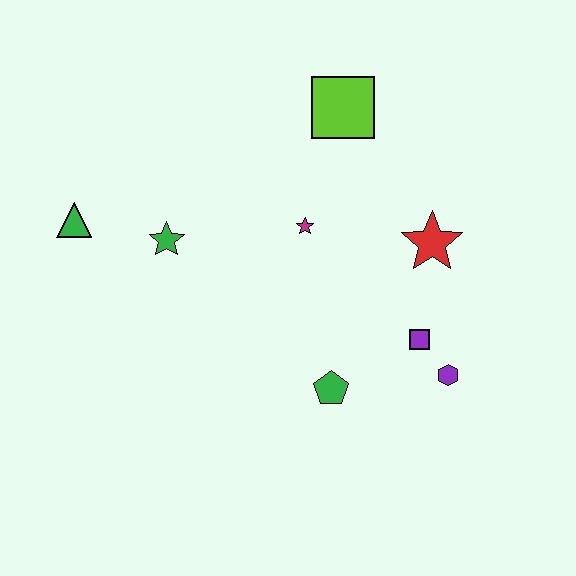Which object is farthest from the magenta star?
The green triangle is farthest from the magenta star.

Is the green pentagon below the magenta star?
Yes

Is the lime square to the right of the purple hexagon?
No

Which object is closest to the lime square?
The magenta star is closest to the lime square.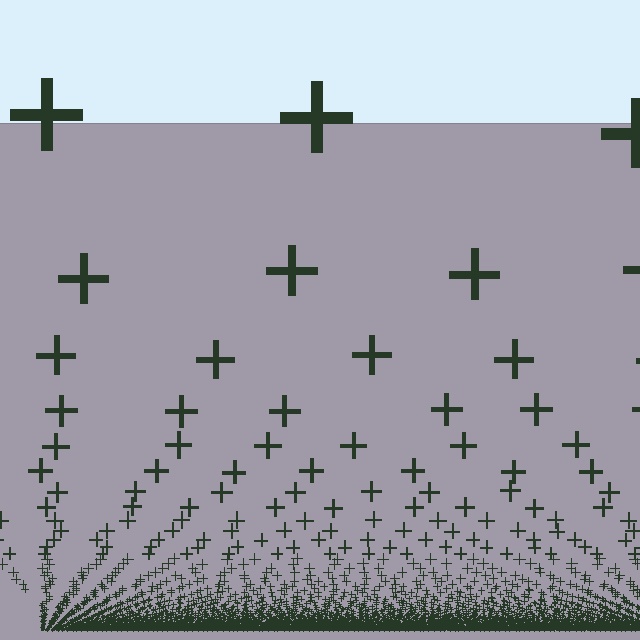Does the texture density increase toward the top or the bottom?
Density increases toward the bottom.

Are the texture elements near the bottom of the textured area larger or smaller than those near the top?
Smaller. The gradient is inverted — elements near the bottom are smaller and denser.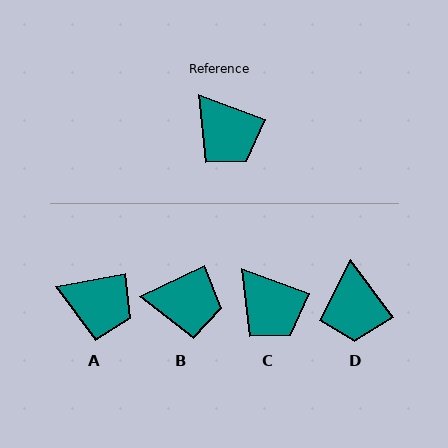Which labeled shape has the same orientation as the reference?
C.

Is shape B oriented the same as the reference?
No, it is off by about 46 degrees.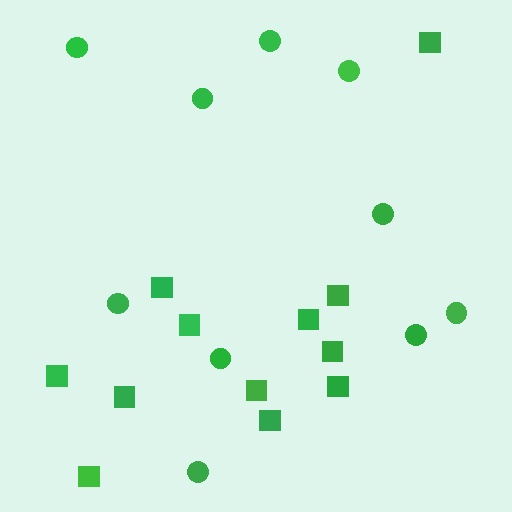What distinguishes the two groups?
There are 2 groups: one group of squares (12) and one group of circles (10).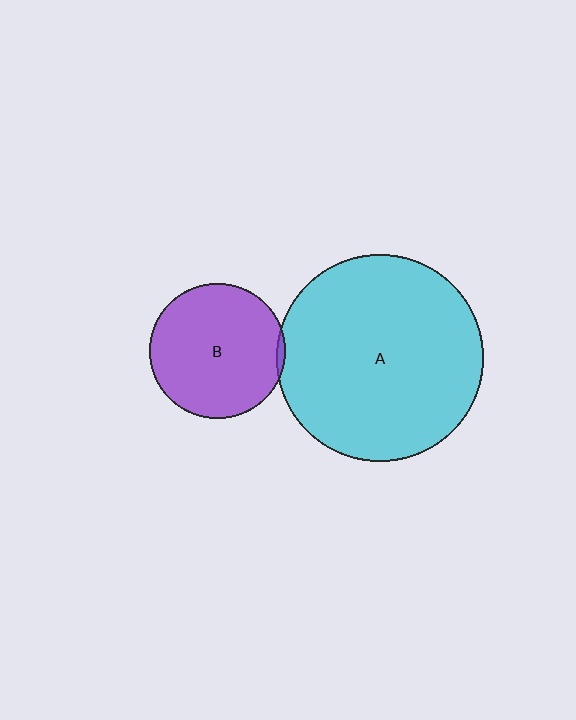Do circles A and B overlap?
Yes.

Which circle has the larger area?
Circle A (cyan).